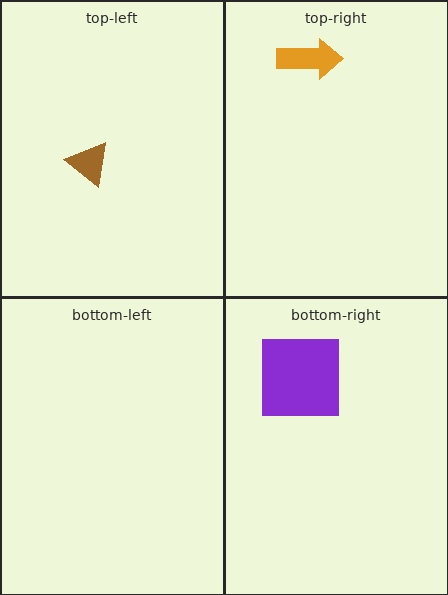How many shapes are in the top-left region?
1.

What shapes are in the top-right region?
The orange arrow.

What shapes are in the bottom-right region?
The purple square.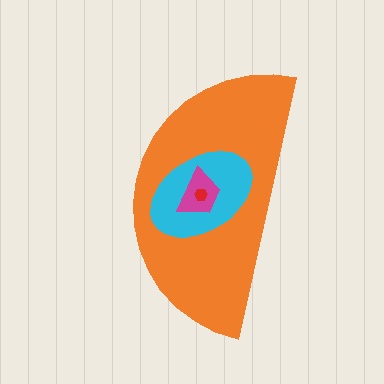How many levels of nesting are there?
4.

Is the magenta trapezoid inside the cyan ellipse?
Yes.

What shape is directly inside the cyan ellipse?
The magenta trapezoid.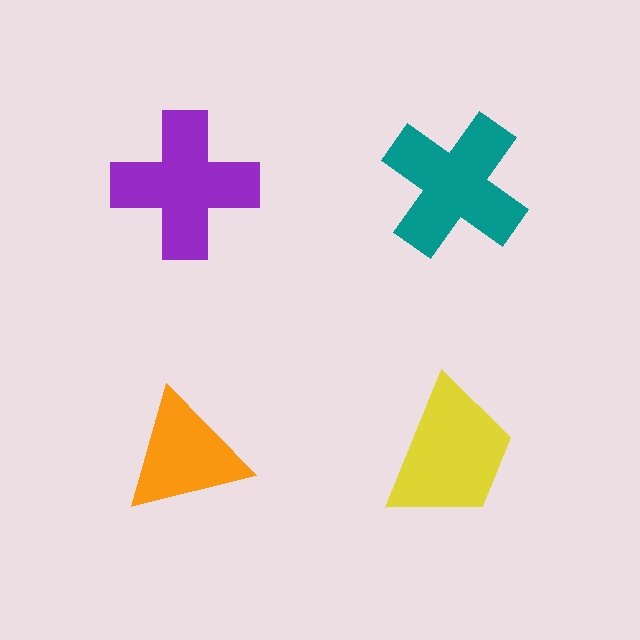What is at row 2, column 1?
An orange triangle.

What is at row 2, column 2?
A yellow trapezoid.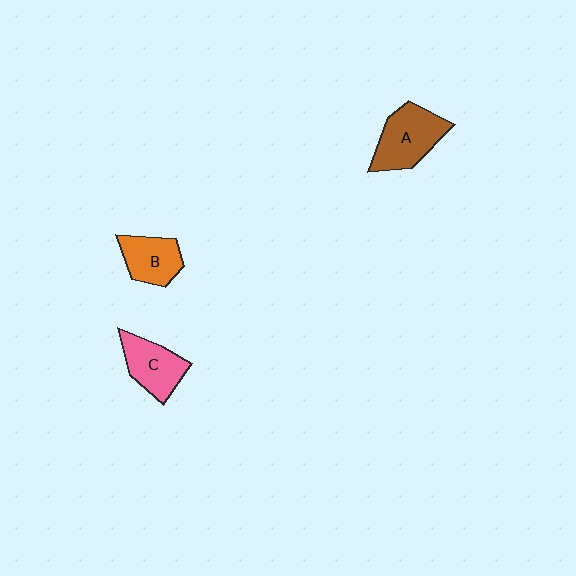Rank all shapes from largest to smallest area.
From largest to smallest: A (brown), C (pink), B (orange).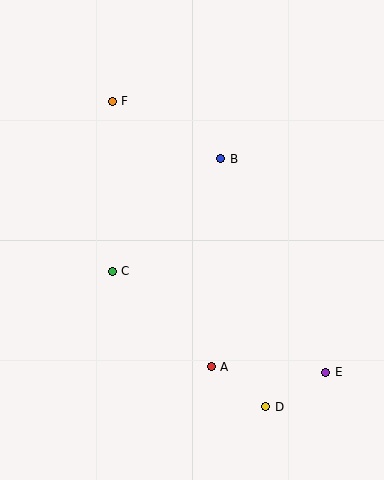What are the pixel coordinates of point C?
Point C is at (112, 271).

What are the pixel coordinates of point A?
Point A is at (211, 367).